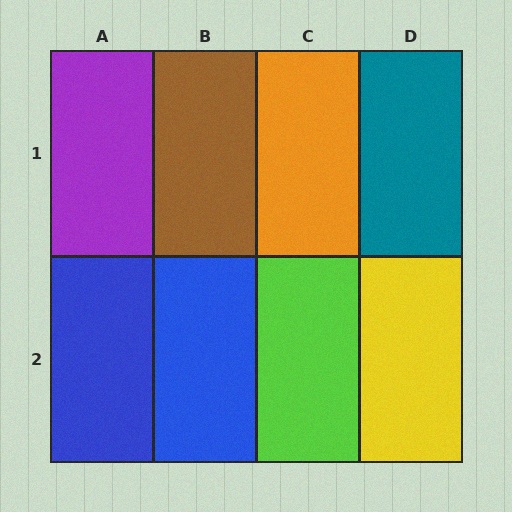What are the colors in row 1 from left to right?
Purple, brown, orange, teal.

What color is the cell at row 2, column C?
Lime.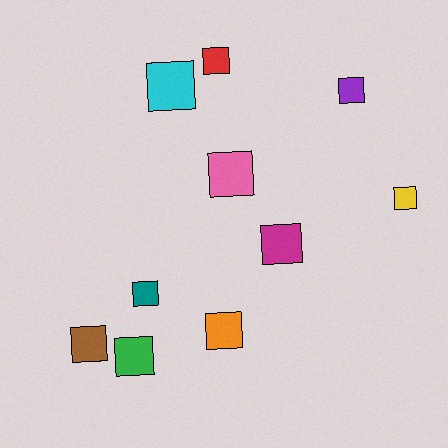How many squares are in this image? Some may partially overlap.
There are 10 squares.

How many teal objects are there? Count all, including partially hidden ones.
There is 1 teal object.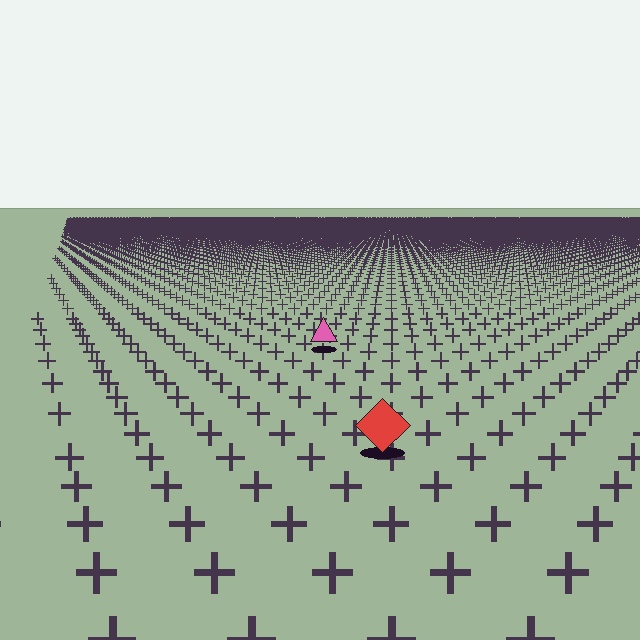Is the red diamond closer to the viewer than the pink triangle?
Yes. The red diamond is closer — you can tell from the texture gradient: the ground texture is coarser near it.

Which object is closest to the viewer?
The red diamond is closest. The texture marks near it are larger and more spread out.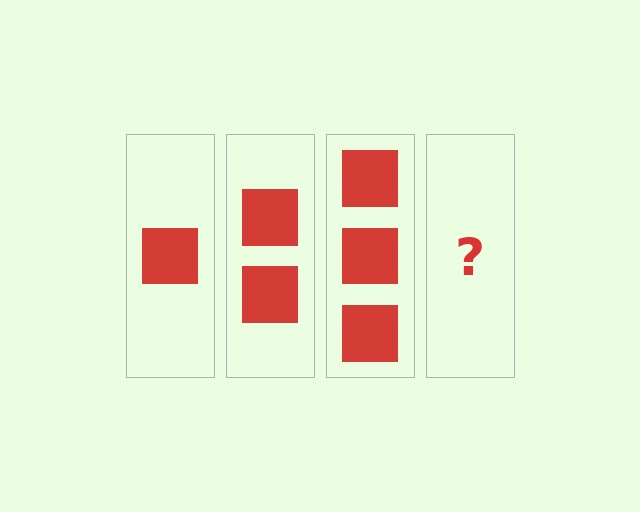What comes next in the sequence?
The next element should be 4 squares.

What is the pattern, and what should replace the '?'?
The pattern is that each step adds one more square. The '?' should be 4 squares.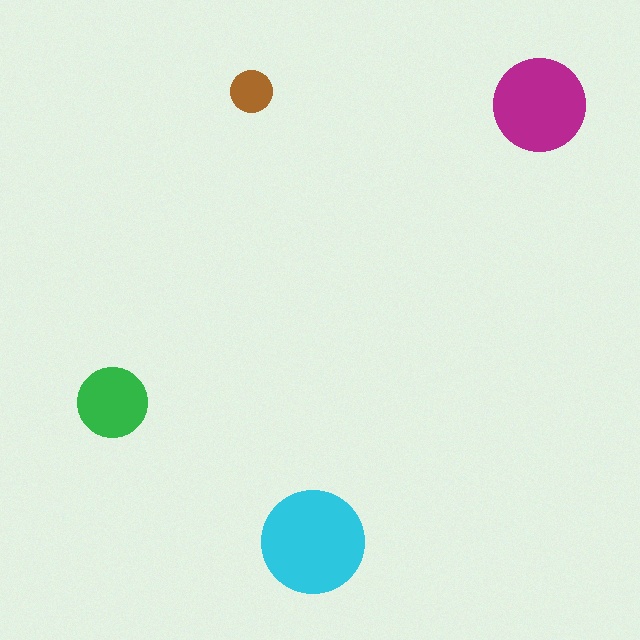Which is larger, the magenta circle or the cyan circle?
The cyan one.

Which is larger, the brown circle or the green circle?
The green one.